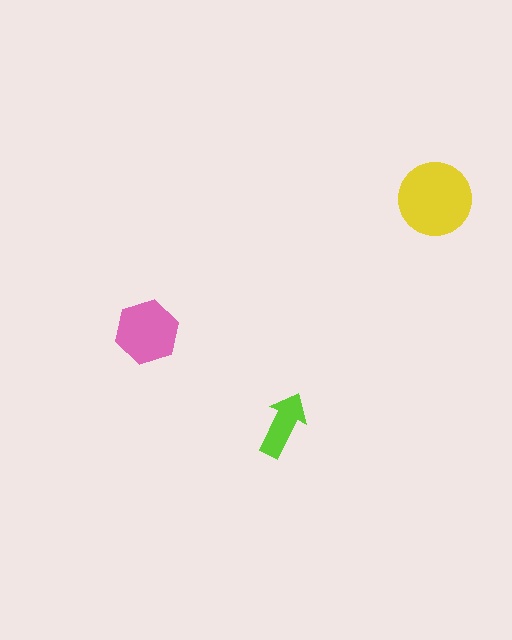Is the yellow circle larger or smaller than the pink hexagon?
Larger.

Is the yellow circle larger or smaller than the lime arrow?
Larger.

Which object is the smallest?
The lime arrow.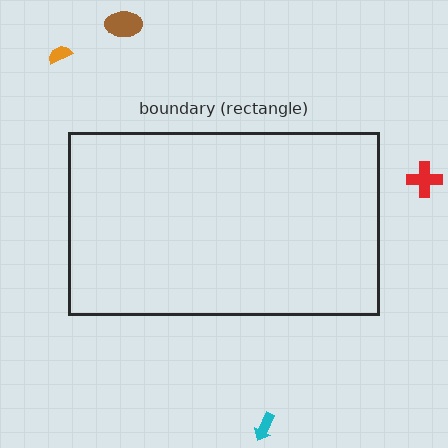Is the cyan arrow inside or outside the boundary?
Outside.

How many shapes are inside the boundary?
0 inside, 4 outside.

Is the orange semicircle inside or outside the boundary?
Outside.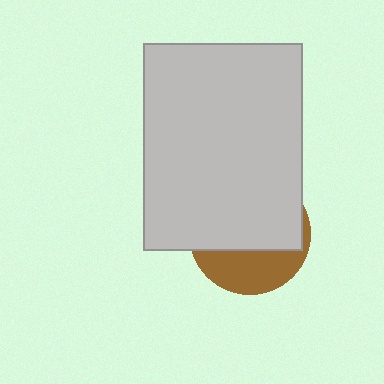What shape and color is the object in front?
The object in front is a light gray rectangle.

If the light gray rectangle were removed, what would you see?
You would see the complete brown circle.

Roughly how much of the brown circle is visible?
A small part of it is visible (roughly 34%).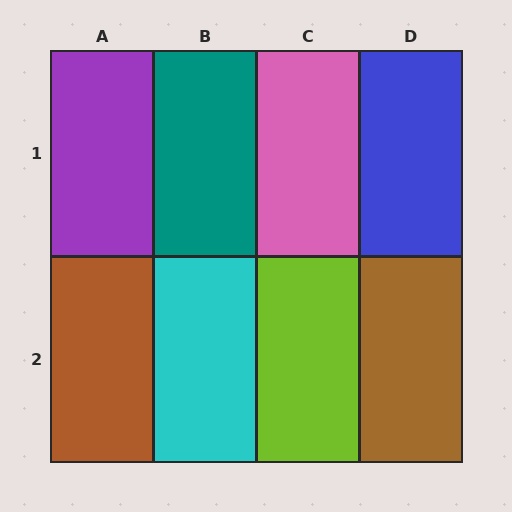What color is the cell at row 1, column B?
Teal.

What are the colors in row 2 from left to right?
Brown, cyan, lime, brown.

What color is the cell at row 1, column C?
Pink.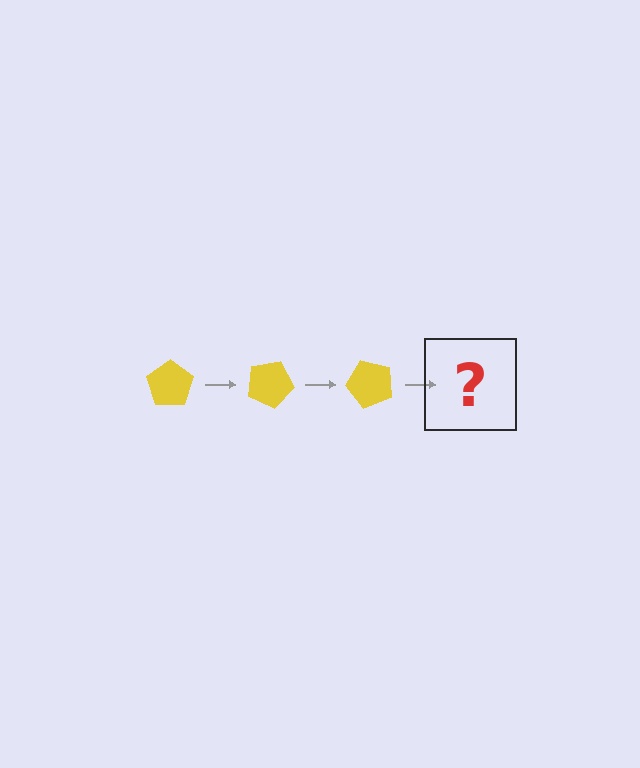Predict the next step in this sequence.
The next step is a yellow pentagon rotated 75 degrees.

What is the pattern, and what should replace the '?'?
The pattern is that the pentagon rotates 25 degrees each step. The '?' should be a yellow pentagon rotated 75 degrees.